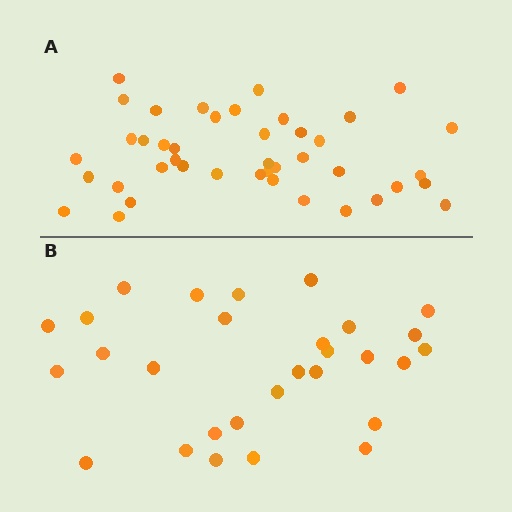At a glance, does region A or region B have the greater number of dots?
Region A (the top region) has more dots.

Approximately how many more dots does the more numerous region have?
Region A has approximately 15 more dots than region B.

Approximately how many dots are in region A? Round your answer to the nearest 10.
About 40 dots. (The exact count is 42, which rounds to 40.)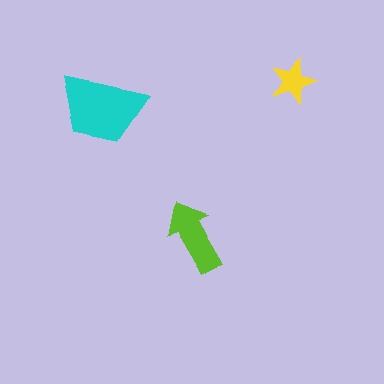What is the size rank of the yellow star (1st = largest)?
3rd.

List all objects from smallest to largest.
The yellow star, the lime arrow, the cyan trapezoid.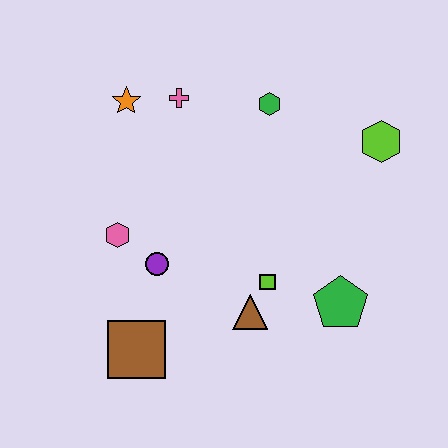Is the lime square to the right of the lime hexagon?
No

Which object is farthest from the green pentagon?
The orange star is farthest from the green pentagon.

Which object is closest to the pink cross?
The orange star is closest to the pink cross.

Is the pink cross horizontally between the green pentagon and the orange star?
Yes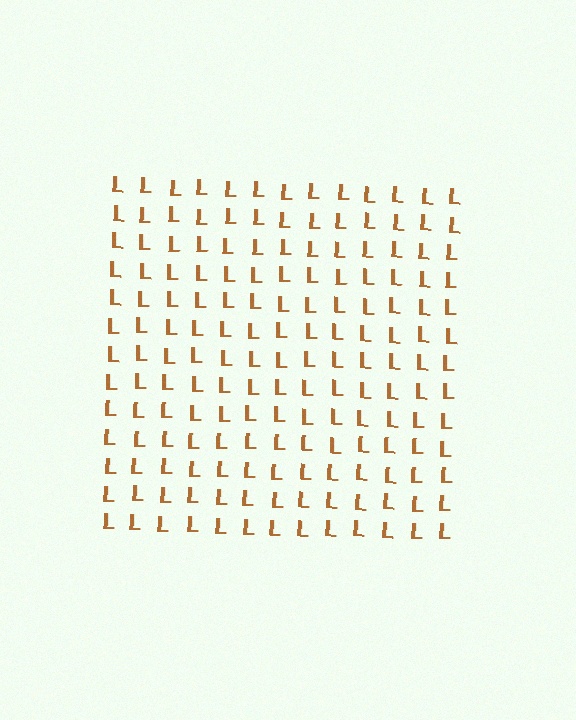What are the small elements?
The small elements are letter L's.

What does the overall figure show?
The overall figure shows a square.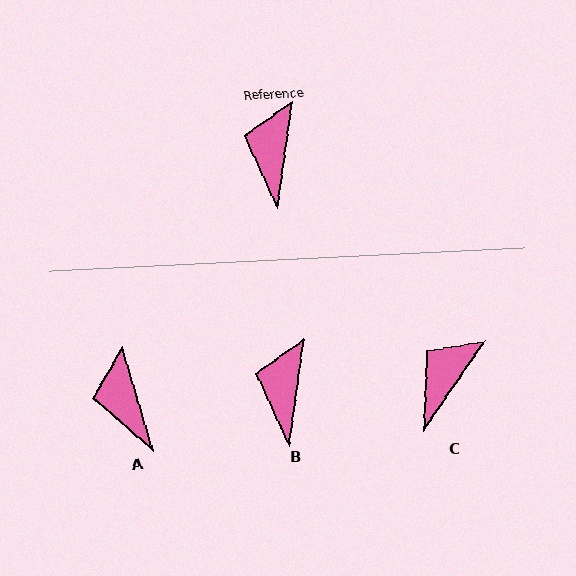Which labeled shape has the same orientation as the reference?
B.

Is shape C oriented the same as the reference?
No, it is off by about 26 degrees.